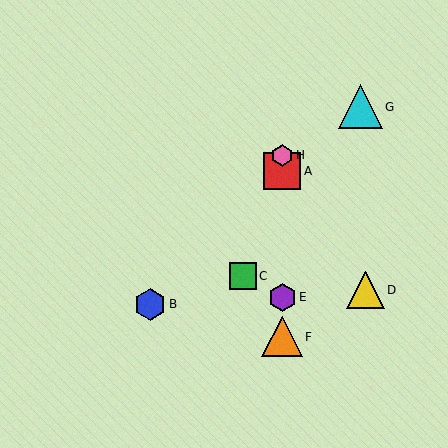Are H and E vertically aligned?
Yes, both are at x≈282.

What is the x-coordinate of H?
Object H is at x≈282.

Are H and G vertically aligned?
No, H is at x≈282 and G is at x≈360.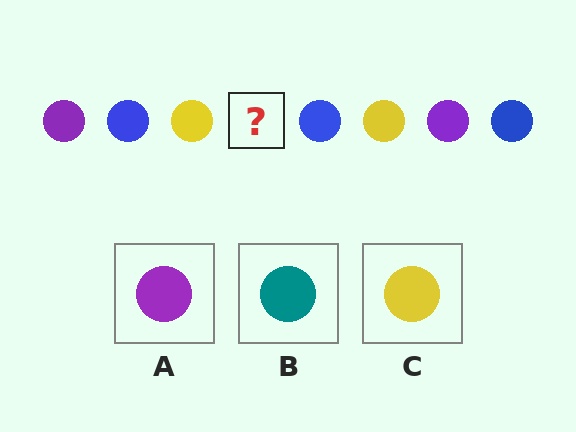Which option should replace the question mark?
Option A.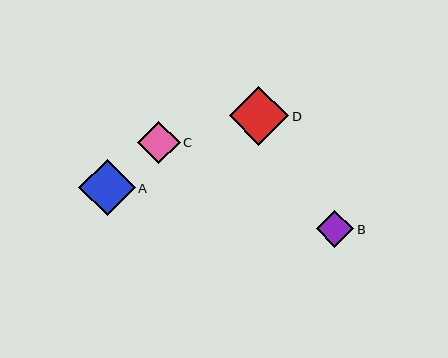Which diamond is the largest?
Diamond D is the largest with a size of approximately 59 pixels.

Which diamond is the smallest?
Diamond B is the smallest with a size of approximately 37 pixels.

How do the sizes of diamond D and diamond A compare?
Diamond D and diamond A are approximately the same size.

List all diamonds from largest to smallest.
From largest to smallest: D, A, C, B.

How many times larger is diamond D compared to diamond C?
Diamond D is approximately 1.4 times the size of diamond C.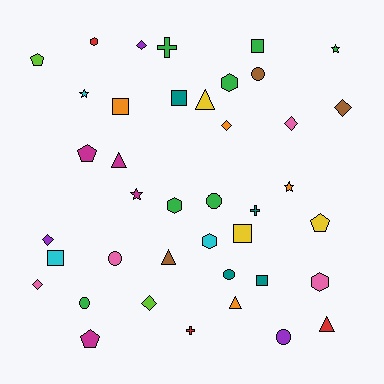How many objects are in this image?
There are 40 objects.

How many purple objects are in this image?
There are 3 purple objects.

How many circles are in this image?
There are 6 circles.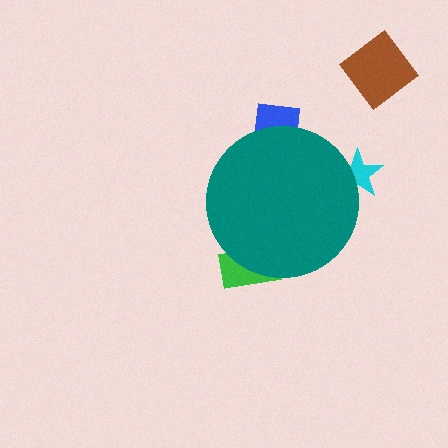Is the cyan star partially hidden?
Yes, the cyan star is partially hidden behind the teal circle.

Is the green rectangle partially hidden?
Yes, the green rectangle is partially hidden behind the teal circle.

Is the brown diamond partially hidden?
No, the brown diamond is fully visible.